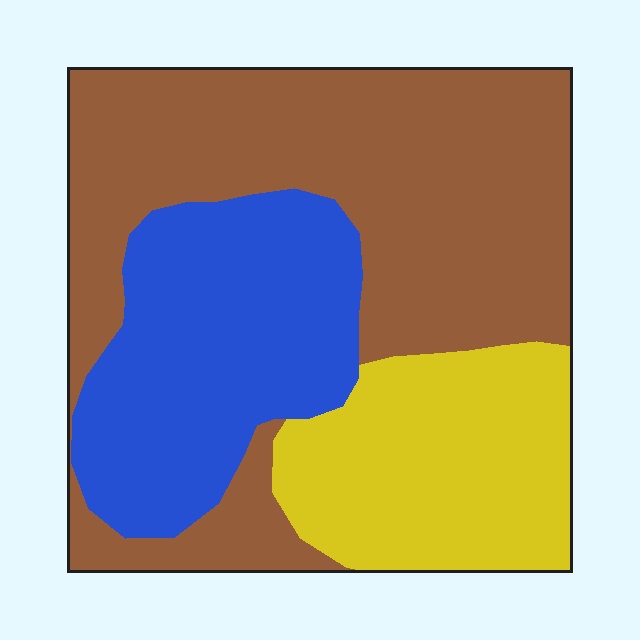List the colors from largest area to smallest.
From largest to smallest: brown, blue, yellow.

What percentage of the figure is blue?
Blue covers about 30% of the figure.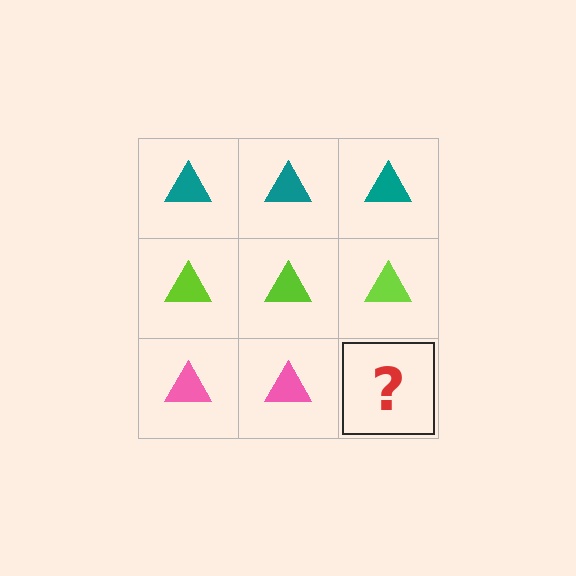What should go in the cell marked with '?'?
The missing cell should contain a pink triangle.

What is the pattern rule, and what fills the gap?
The rule is that each row has a consistent color. The gap should be filled with a pink triangle.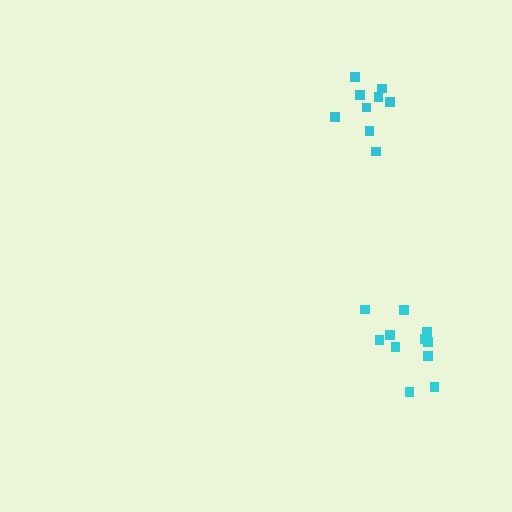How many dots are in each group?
Group 1: 11 dots, Group 2: 9 dots (20 total).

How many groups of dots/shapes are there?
There are 2 groups.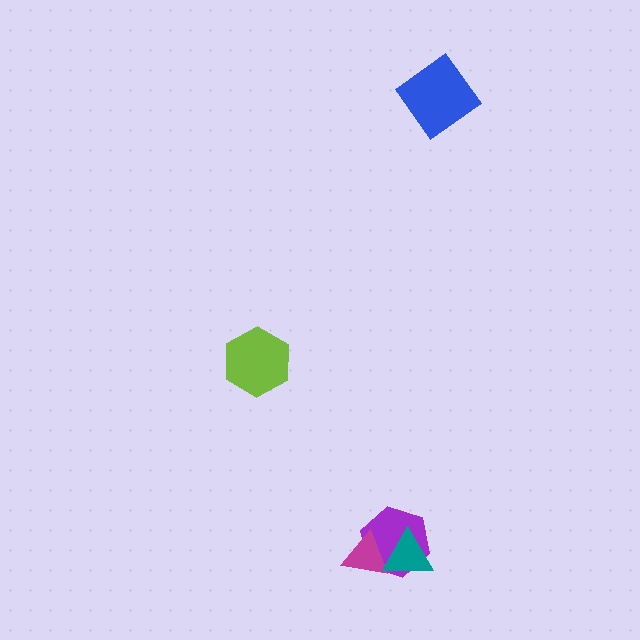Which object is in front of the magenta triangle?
The teal triangle is in front of the magenta triangle.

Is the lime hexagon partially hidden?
No, no other shape covers it.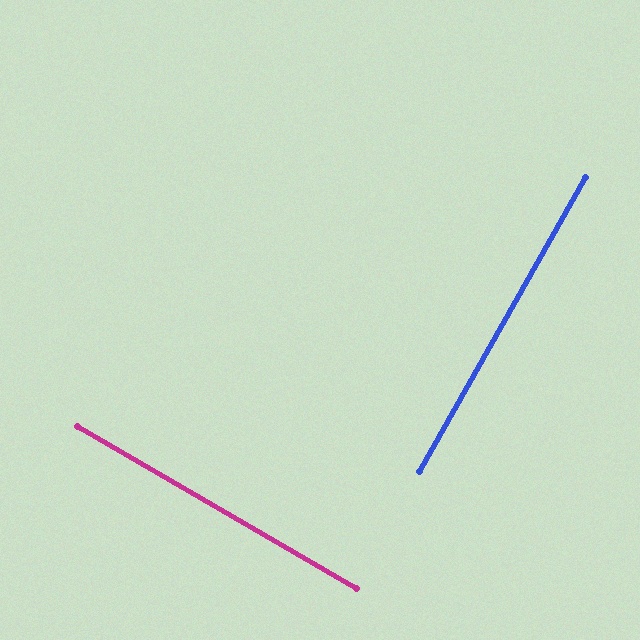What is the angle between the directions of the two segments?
Approximately 89 degrees.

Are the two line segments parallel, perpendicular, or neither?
Perpendicular — they meet at approximately 89°.